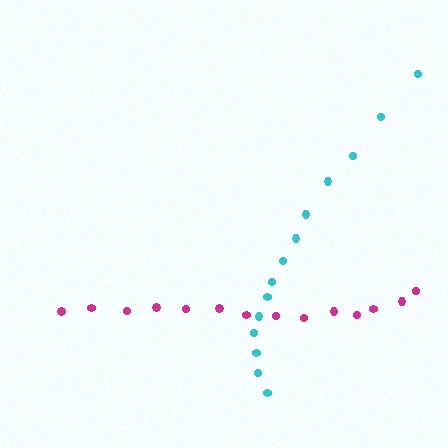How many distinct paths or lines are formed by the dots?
There are 2 distinct paths.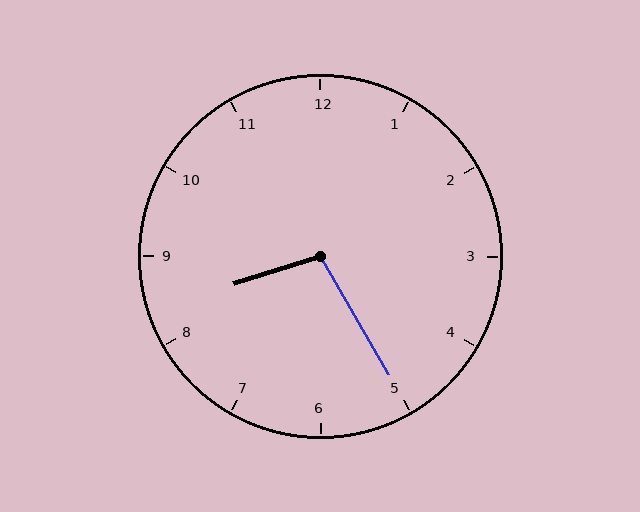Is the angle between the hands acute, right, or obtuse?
It is obtuse.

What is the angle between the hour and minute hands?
Approximately 102 degrees.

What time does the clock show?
8:25.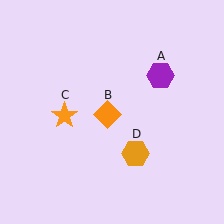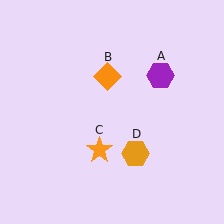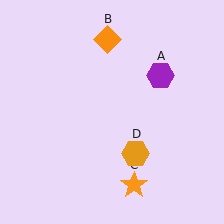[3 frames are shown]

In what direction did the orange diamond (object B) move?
The orange diamond (object B) moved up.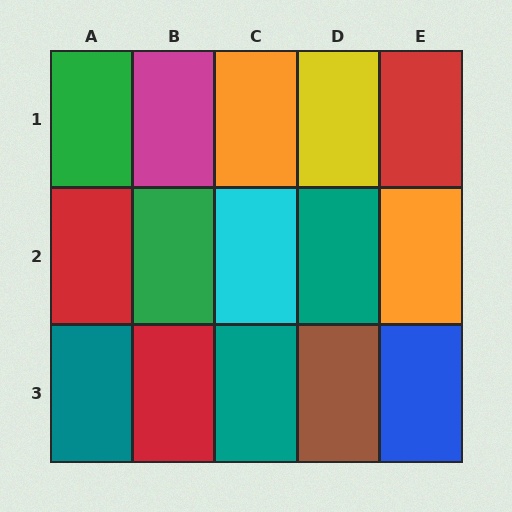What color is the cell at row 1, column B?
Magenta.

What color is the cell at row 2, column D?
Teal.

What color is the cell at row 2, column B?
Green.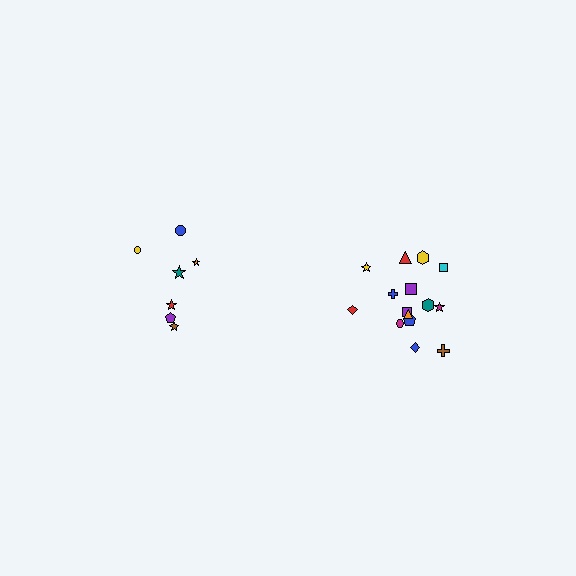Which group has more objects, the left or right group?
The right group.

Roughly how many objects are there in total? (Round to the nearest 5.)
Roughly 20 objects in total.